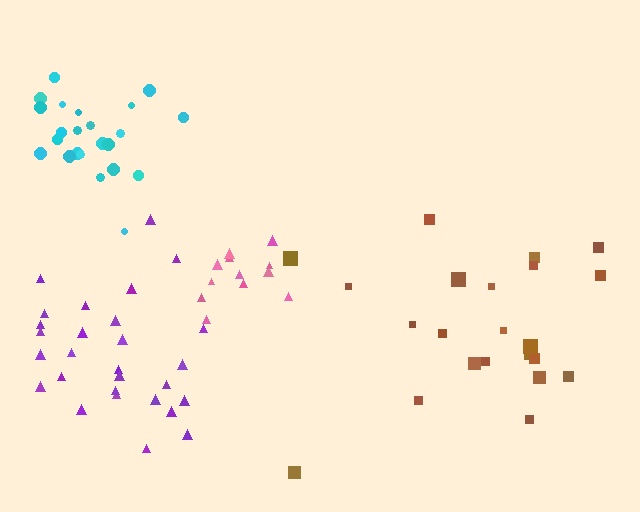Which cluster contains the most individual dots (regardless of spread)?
Purple (28).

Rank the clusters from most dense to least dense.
pink, cyan, purple, brown.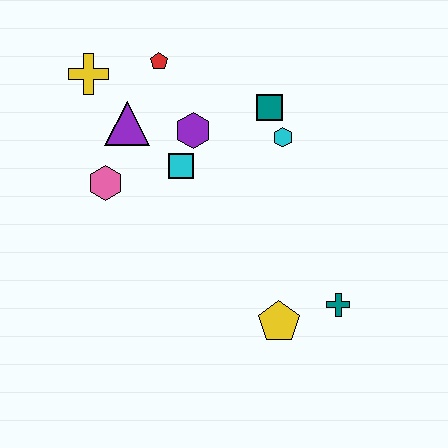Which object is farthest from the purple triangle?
The teal cross is farthest from the purple triangle.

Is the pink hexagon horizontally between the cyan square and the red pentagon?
No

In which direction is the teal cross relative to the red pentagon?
The teal cross is below the red pentagon.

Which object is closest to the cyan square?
The purple hexagon is closest to the cyan square.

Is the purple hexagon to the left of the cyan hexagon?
Yes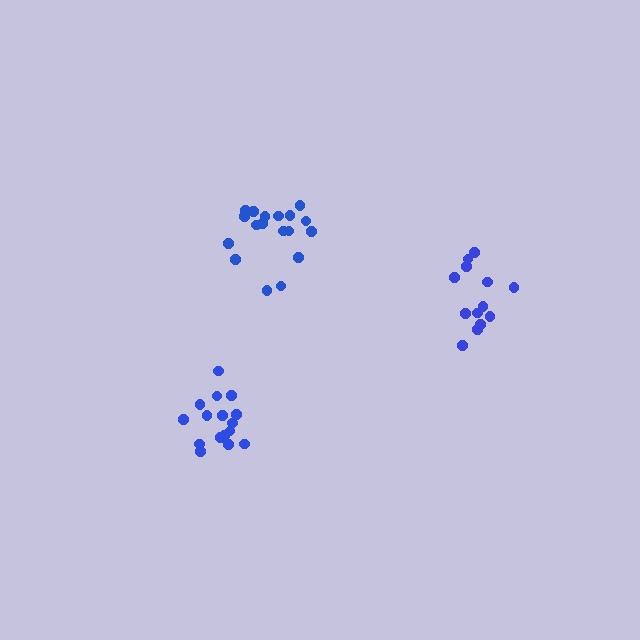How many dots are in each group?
Group 1: 18 dots, Group 2: 16 dots, Group 3: 13 dots (47 total).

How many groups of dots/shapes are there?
There are 3 groups.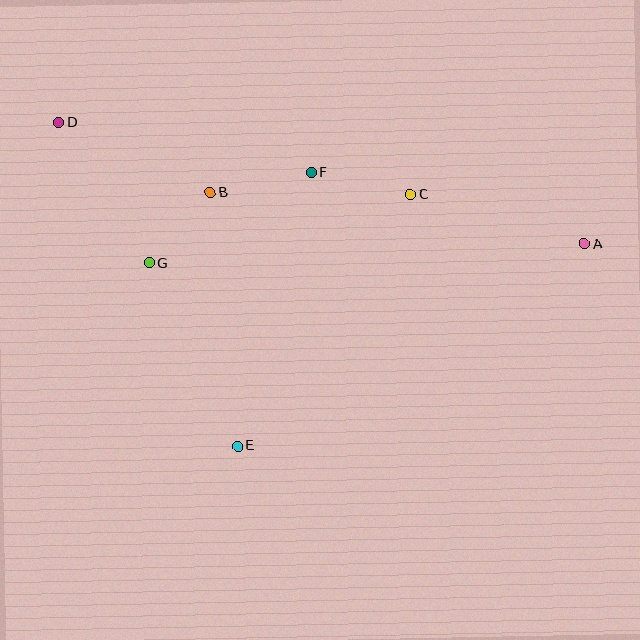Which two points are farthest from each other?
Points A and D are farthest from each other.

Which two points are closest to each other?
Points B and G are closest to each other.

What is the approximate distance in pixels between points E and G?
The distance between E and G is approximately 203 pixels.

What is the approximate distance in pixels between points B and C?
The distance between B and C is approximately 200 pixels.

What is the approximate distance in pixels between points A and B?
The distance between A and B is approximately 378 pixels.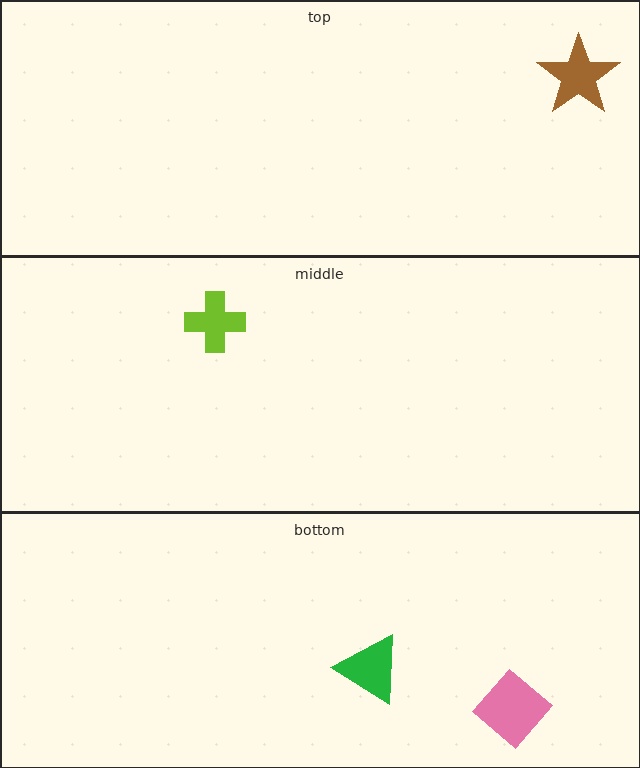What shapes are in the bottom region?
The pink diamond, the green triangle.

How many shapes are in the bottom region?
2.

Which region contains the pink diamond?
The bottom region.